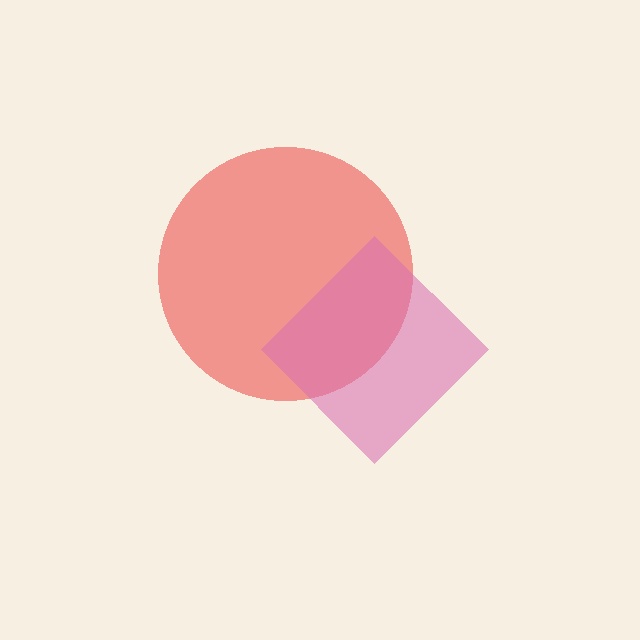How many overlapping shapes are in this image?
There are 2 overlapping shapes in the image.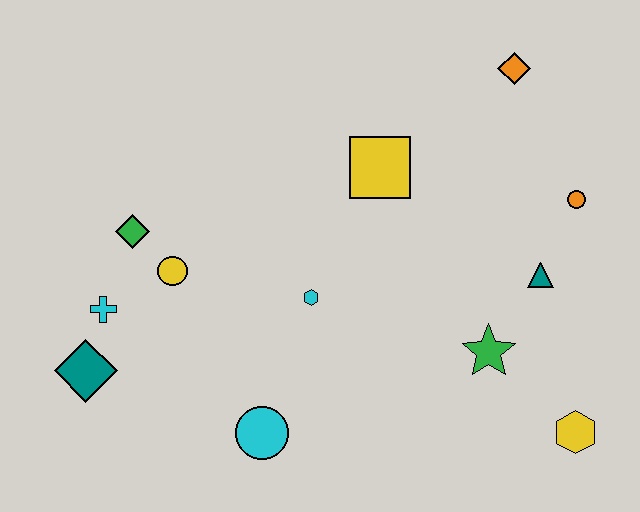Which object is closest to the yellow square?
The cyan hexagon is closest to the yellow square.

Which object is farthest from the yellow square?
The teal diamond is farthest from the yellow square.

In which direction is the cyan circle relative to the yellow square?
The cyan circle is below the yellow square.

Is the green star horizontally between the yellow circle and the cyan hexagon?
No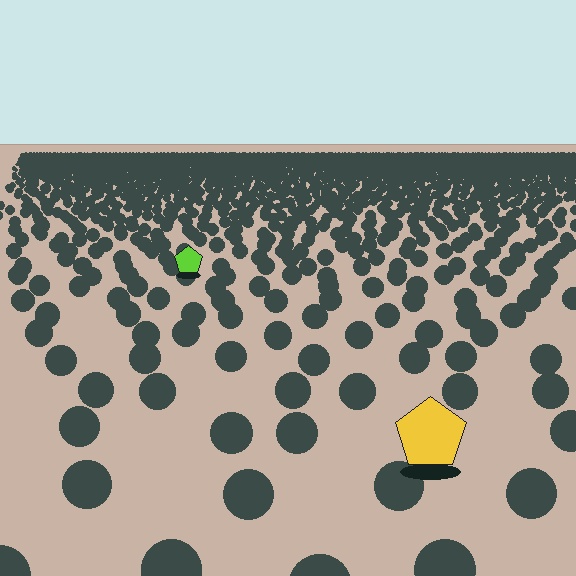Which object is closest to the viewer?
The yellow pentagon is closest. The texture marks near it are larger and more spread out.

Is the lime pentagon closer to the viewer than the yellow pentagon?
No. The yellow pentagon is closer — you can tell from the texture gradient: the ground texture is coarser near it.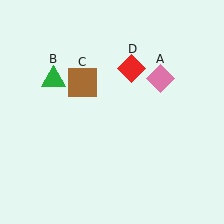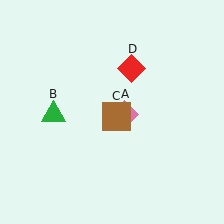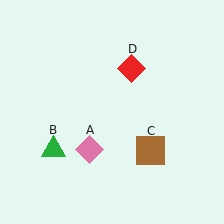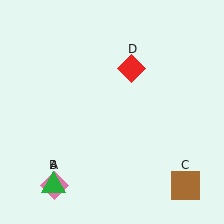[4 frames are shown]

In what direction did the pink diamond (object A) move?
The pink diamond (object A) moved down and to the left.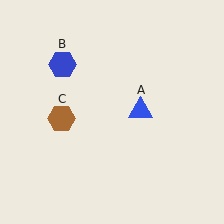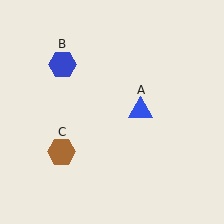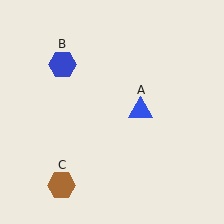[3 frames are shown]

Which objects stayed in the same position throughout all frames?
Blue triangle (object A) and blue hexagon (object B) remained stationary.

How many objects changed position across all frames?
1 object changed position: brown hexagon (object C).